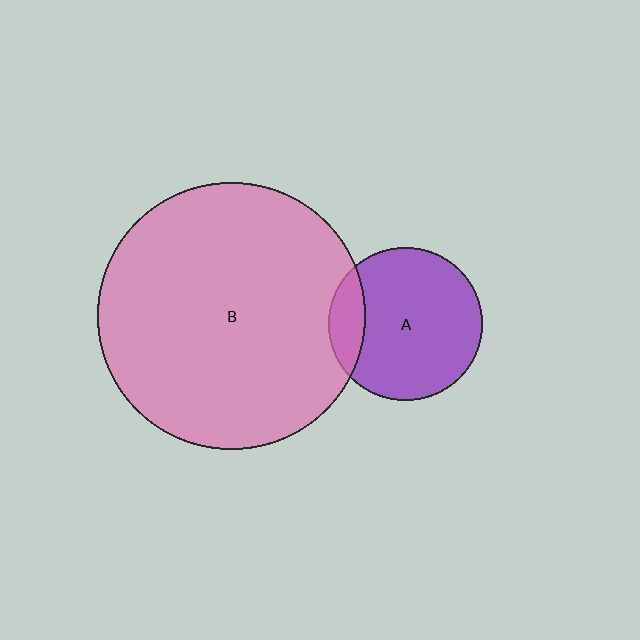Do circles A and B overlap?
Yes.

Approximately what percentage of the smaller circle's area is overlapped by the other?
Approximately 15%.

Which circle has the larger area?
Circle B (pink).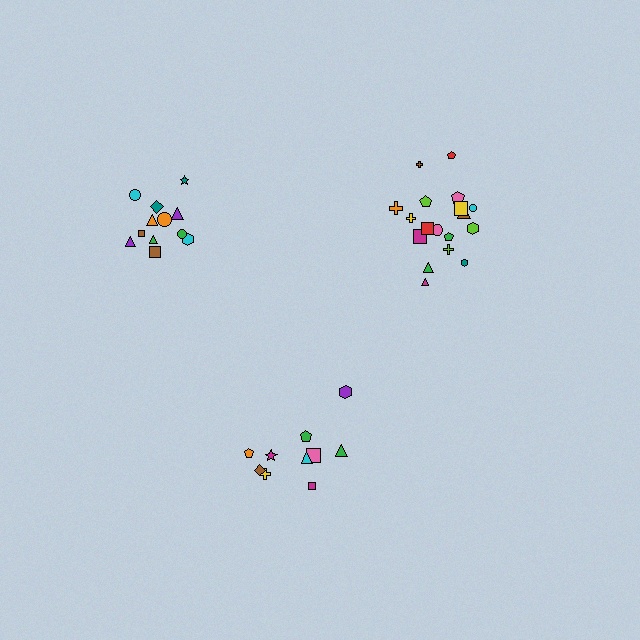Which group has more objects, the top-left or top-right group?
The top-right group.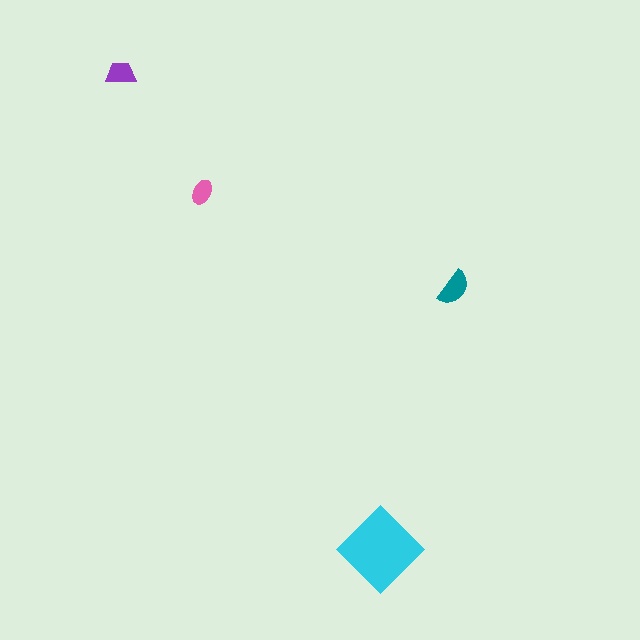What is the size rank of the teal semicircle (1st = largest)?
2nd.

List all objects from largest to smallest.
The cyan diamond, the teal semicircle, the purple trapezoid, the pink ellipse.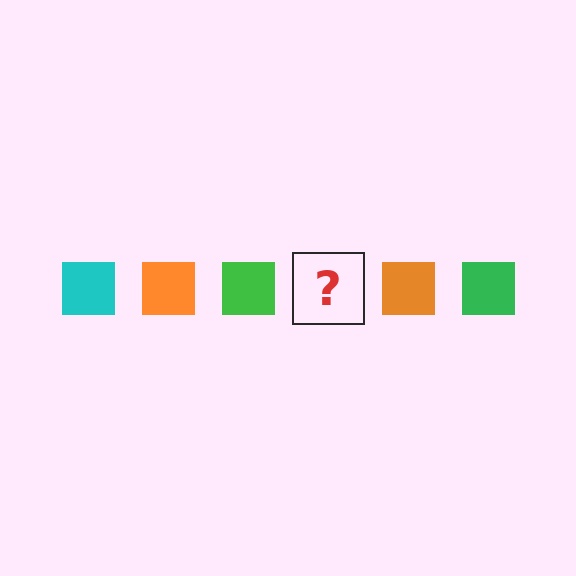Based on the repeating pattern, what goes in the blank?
The blank should be a cyan square.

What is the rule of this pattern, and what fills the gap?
The rule is that the pattern cycles through cyan, orange, green squares. The gap should be filled with a cyan square.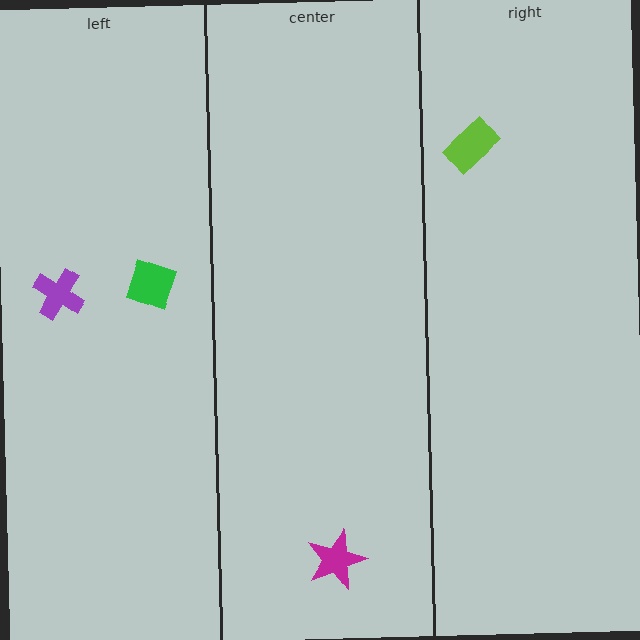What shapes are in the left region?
The purple cross, the green diamond.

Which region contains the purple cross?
The left region.